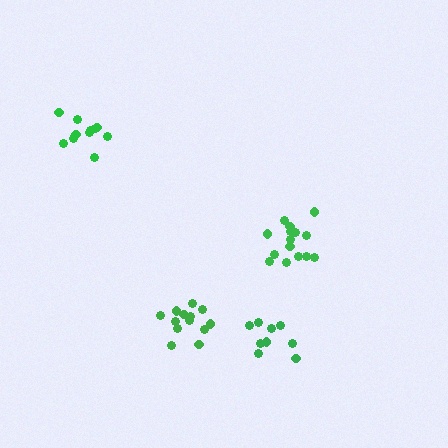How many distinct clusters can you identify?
There are 4 distinct clusters.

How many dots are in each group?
Group 1: 13 dots, Group 2: 11 dots, Group 3: 9 dots, Group 4: 15 dots (48 total).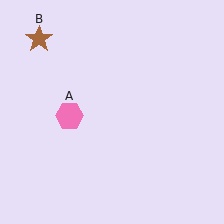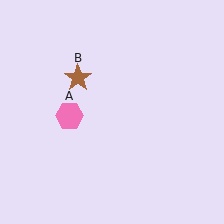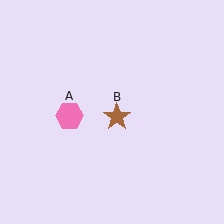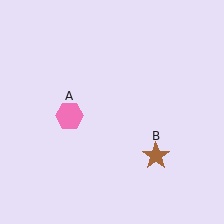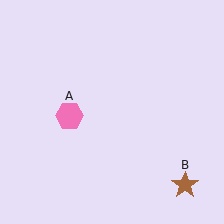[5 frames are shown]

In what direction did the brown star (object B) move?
The brown star (object B) moved down and to the right.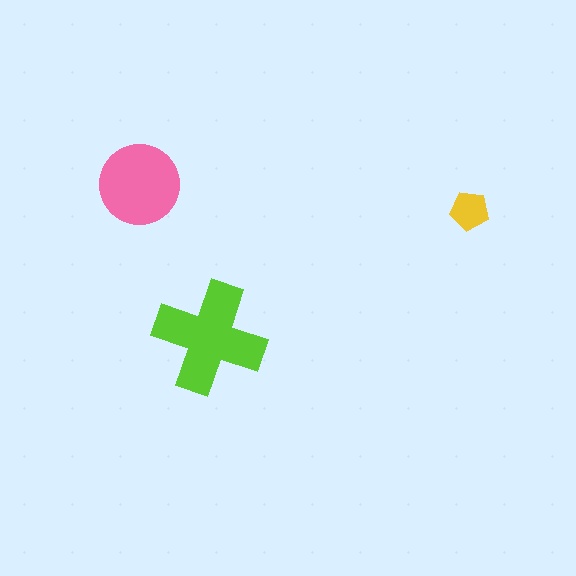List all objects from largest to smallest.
The lime cross, the pink circle, the yellow pentagon.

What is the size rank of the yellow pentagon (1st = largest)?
3rd.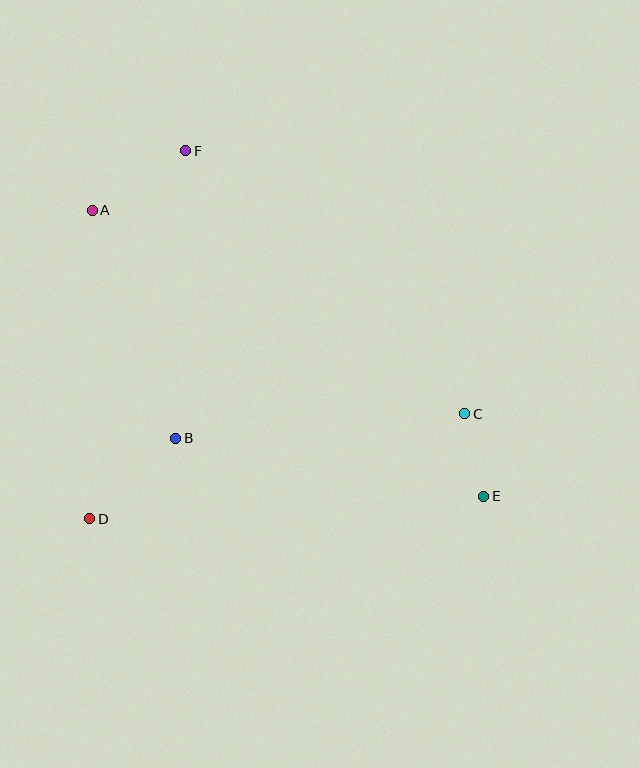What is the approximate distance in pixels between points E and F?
The distance between E and F is approximately 456 pixels.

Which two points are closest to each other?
Points C and E are closest to each other.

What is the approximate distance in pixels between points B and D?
The distance between B and D is approximately 118 pixels.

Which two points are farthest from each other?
Points A and E are farthest from each other.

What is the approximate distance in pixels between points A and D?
The distance between A and D is approximately 309 pixels.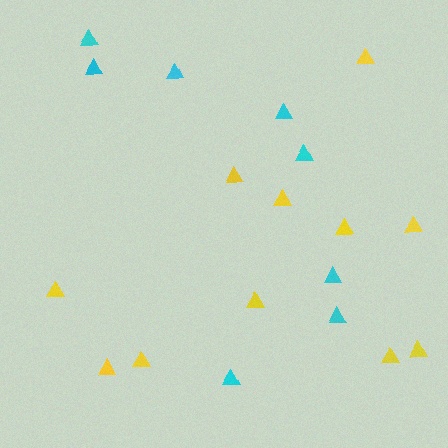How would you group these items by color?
There are 2 groups: one group of cyan triangles (8) and one group of yellow triangles (11).